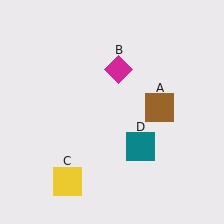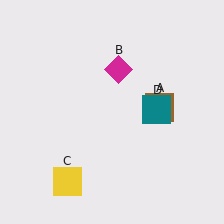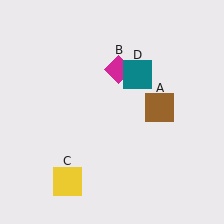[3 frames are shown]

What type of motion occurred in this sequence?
The teal square (object D) rotated counterclockwise around the center of the scene.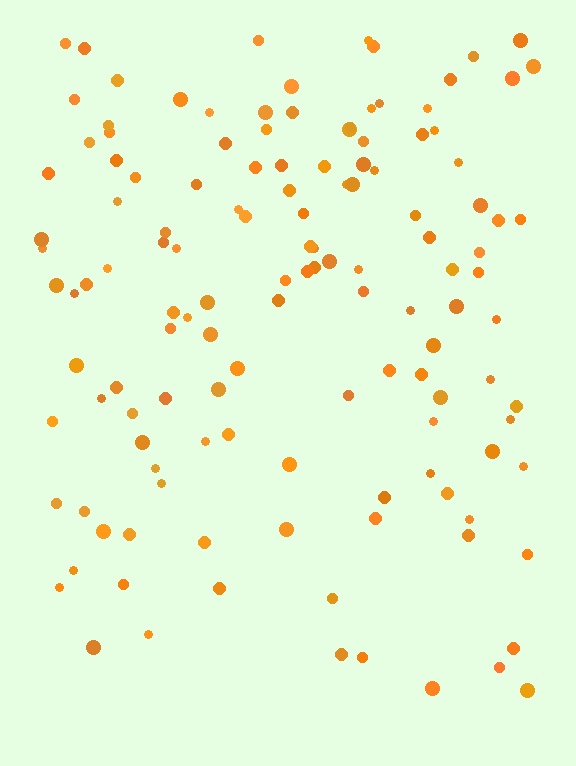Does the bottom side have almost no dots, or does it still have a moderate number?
Still a moderate number, just noticeably fewer than the top.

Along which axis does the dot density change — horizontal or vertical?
Vertical.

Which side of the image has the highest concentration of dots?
The top.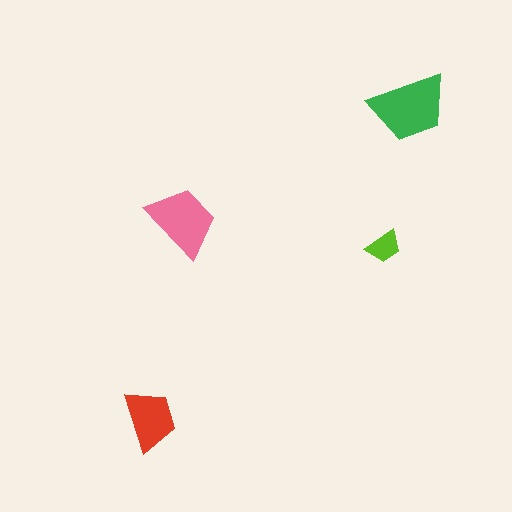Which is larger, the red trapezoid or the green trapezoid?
The green one.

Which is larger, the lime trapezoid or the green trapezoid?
The green one.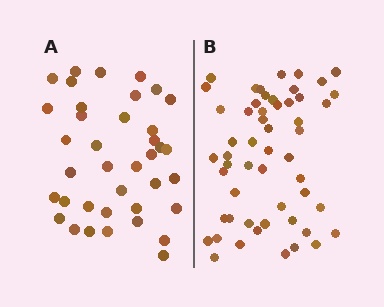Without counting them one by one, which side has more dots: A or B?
Region B (the right region) has more dots.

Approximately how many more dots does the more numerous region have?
Region B has approximately 15 more dots than region A.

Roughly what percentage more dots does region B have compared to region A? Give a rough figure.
About 40% more.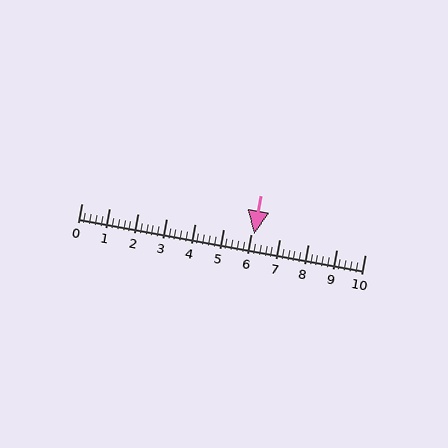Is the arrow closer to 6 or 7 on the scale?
The arrow is closer to 6.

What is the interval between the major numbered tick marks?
The major tick marks are spaced 1 units apart.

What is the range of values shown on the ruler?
The ruler shows values from 0 to 10.